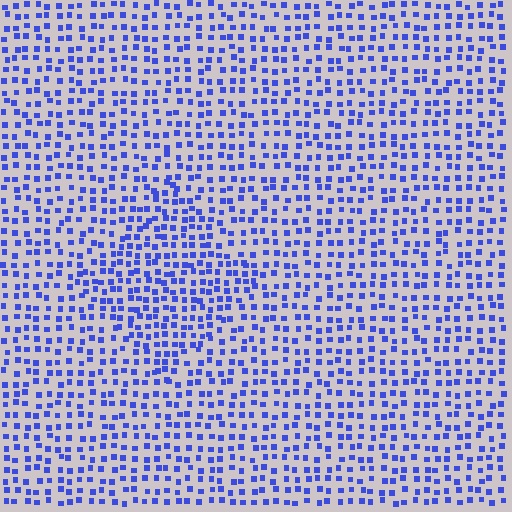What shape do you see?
I see a diamond.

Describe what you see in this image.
The image contains small blue elements arranged at two different densities. A diamond-shaped region is visible where the elements are more densely packed than the surrounding area.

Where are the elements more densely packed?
The elements are more densely packed inside the diamond boundary.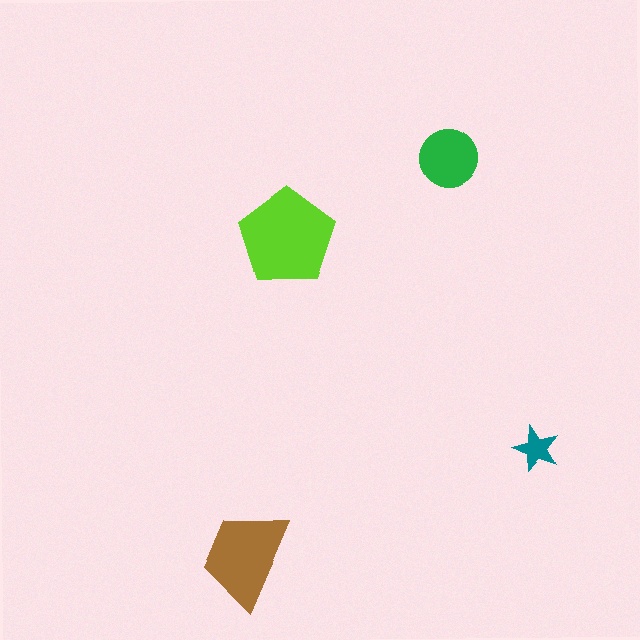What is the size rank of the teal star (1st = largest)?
4th.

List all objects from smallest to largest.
The teal star, the green circle, the brown trapezoid, the lime pentagon.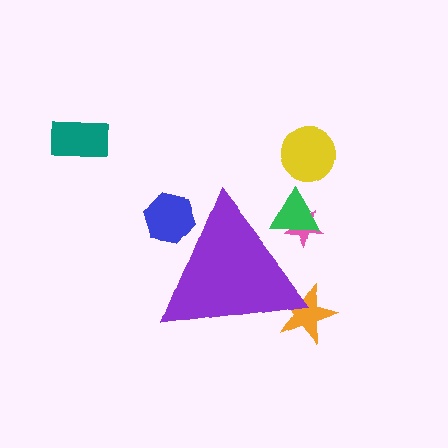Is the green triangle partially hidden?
Yes, the green triangle is partially hidden behind the purple triangle.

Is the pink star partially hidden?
Yes, the pink star is partially hidden behind the purple triangle.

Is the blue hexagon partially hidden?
Yes, the blue hexagon is partially hidden behind the purple triangle.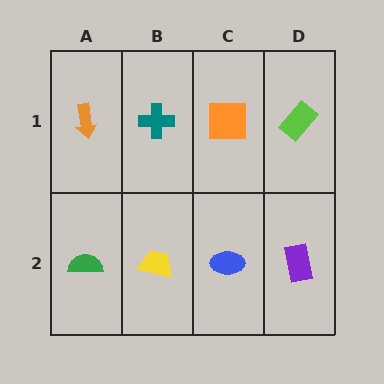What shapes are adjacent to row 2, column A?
An orange arrow (row 1, column A), a yellow trapezoid (row 2, column B).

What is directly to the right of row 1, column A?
A teal cross.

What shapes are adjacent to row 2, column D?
A lime rectangle (row 1, column D), a blue ellipse (row 2, column C).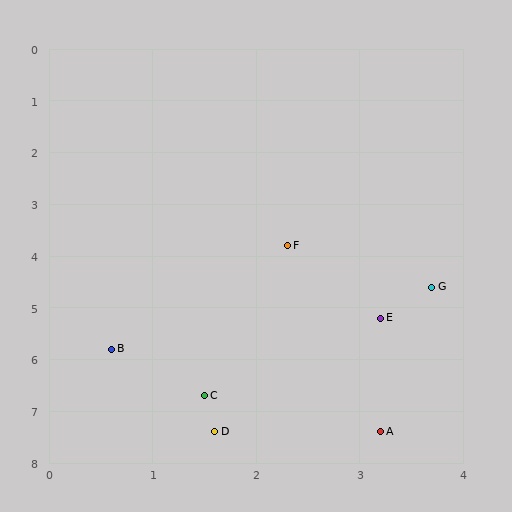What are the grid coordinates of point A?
Point A is at approximately (3.2, 7.4).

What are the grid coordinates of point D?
Point D is at approximately (1.6, 7.4).